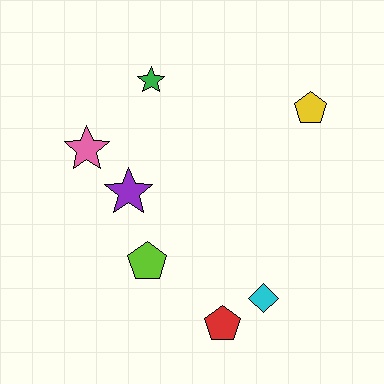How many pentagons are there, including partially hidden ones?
There are 3 pentagons.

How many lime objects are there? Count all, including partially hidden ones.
There is 1 lime object.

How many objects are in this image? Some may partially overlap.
There are 7 objects.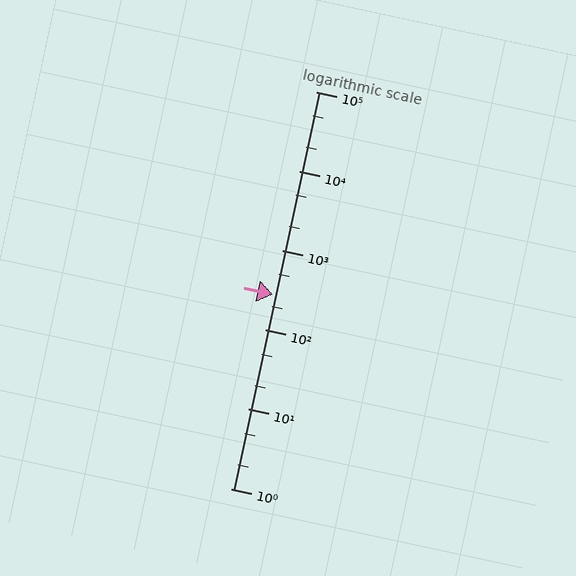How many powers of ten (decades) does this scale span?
The scale spans 5 decades, from 1 to 100000.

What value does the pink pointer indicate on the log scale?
The pointer indicates approximately 280.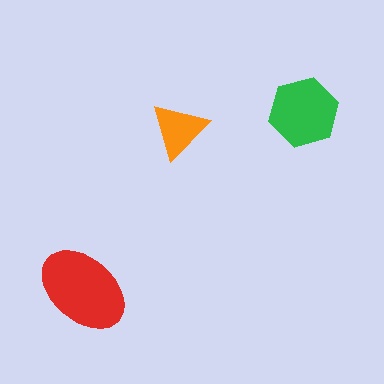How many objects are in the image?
There are 3 objects in the image.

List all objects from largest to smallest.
The red ellipse, the green hexagon, the orange triangle.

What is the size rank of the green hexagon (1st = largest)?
2nd.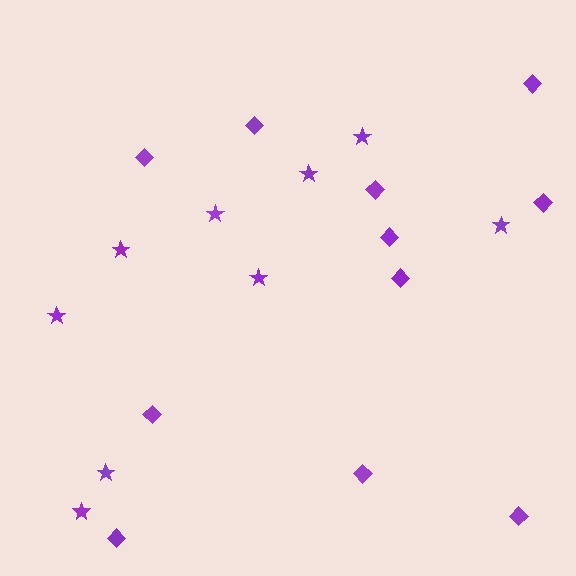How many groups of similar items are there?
There are 2 groups: one group of stars (9) and one group of diamonds (11).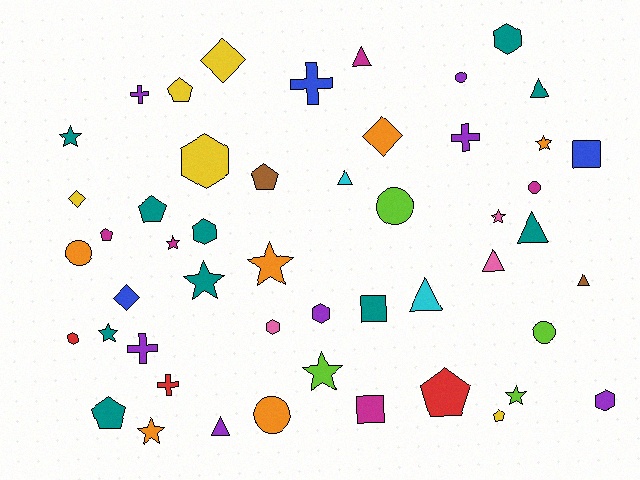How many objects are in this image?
There are 50 objects.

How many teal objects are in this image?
There are 10 teal objects.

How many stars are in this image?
There are 10 stars.